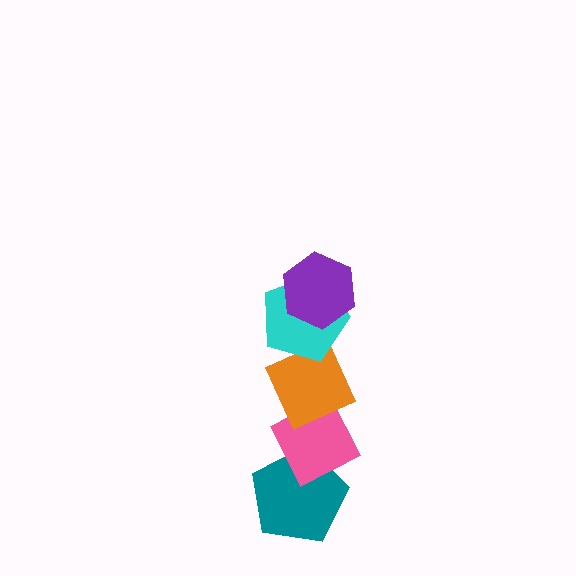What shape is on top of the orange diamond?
The cyan pentagon is on top of the orange diamond.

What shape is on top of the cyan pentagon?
The purple hexagon is on top of the cyan pentagon.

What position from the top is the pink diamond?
The pink diamond is 4th from the top.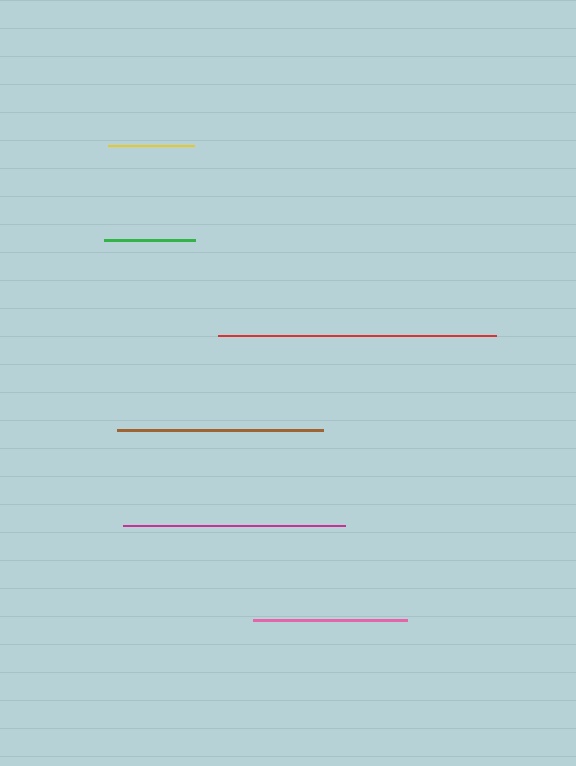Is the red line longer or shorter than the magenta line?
The red line is longer than the magenta line.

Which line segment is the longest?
The red line is the longest at approximately 278 pixels.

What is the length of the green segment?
The green segment is approximately 90 pixels long.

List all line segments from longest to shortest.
From longest to shortest: red, magenta, brown, pink, green, yellow.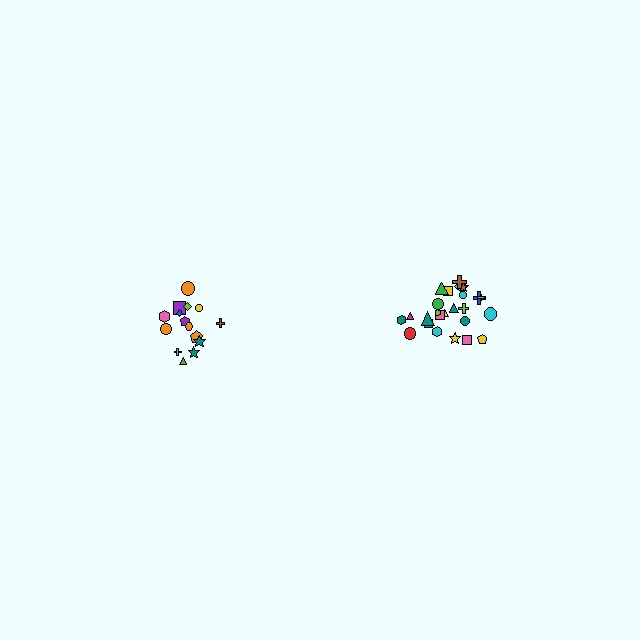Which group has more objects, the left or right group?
The right group.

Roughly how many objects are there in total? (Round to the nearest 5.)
Roughly 40 objects in total.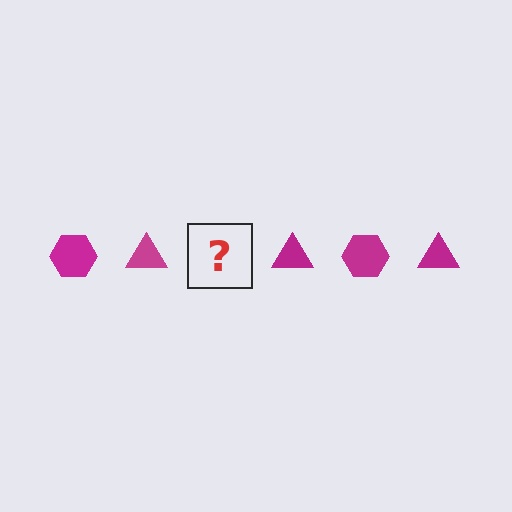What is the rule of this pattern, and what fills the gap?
The rule is that the pattern cycles through hexagon, triangle shapes in magenta. The gap should be filled with a magenta hexagon.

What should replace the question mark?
The question mark should be replaced with a magenta hexagon.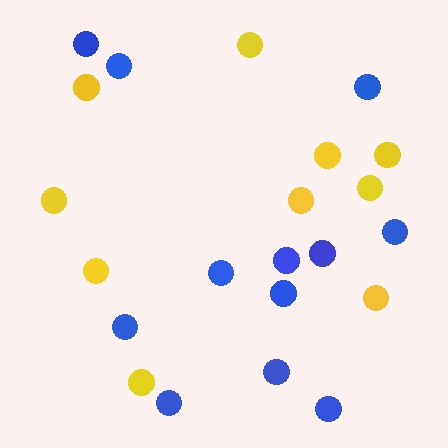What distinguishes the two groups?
There are 2 groups: one group of yellow circles (10) and one group of blue circles (12).